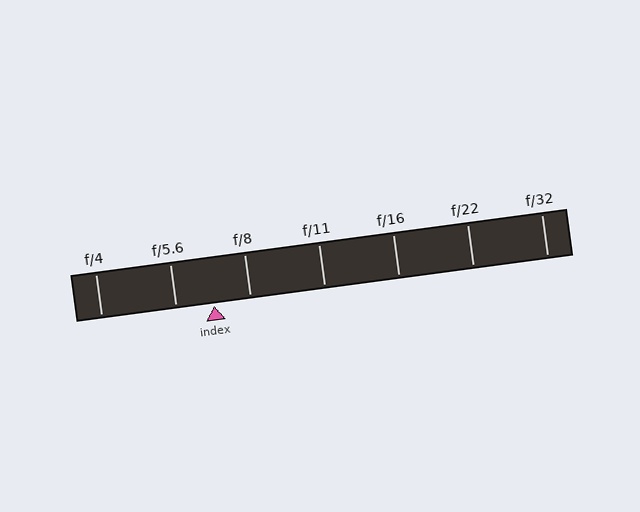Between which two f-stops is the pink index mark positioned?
The index mark is between f/5.6 and f/8.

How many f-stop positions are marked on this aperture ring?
There are 7 f-stop positions marked.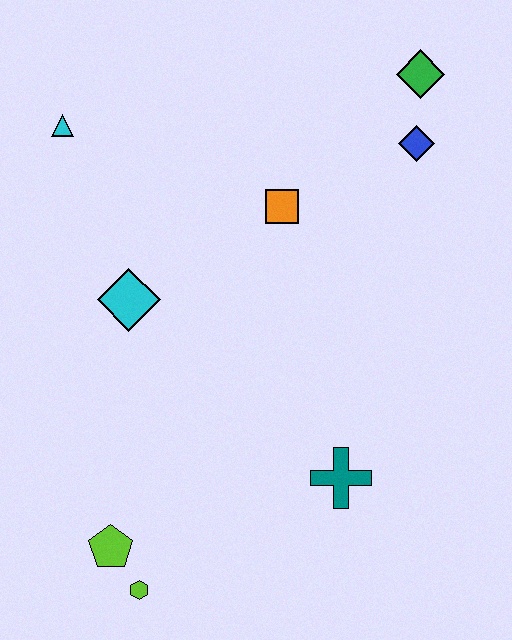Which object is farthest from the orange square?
The lime hexagon is farthest from the orange square.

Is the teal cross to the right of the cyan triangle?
Yes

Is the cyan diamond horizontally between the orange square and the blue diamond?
No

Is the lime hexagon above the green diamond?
No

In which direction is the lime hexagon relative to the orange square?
The lime hexagon is below the orange square.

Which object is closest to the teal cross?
The lime hexagon is closest to the teal cross.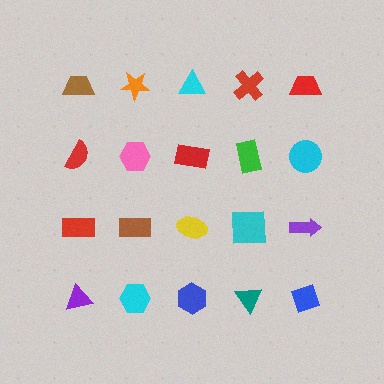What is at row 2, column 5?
A cyan circle.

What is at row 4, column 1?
A purple triangle.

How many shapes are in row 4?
5 shapes.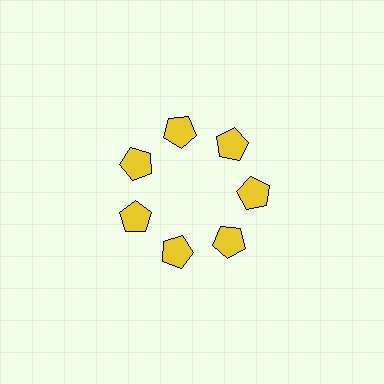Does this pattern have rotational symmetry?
Yes, this pattern has 7-fold rotational symmetry. It looks the same after rotating 51 degrees around the center.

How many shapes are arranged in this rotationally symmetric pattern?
There are 7 shapes, arranged in 7 groups of 1.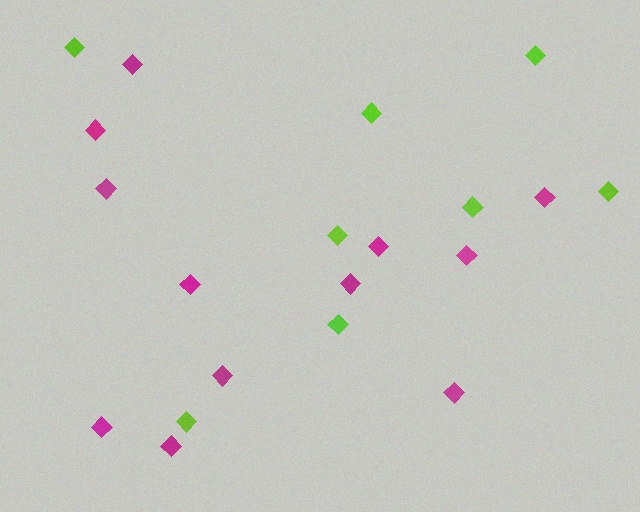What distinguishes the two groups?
There are 2 groups: one group of magenta diamonds (12) and one group of lime diamonds (8).